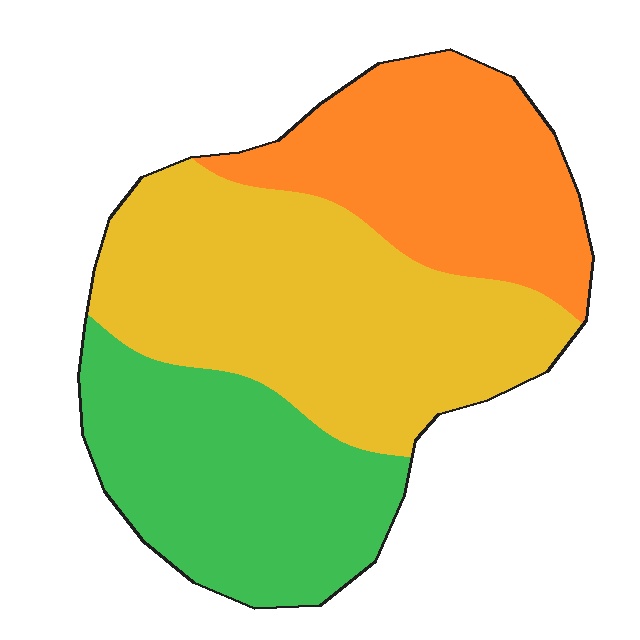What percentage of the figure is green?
Green covers 30% of the figure.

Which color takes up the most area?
Yellow, at roughly 40%.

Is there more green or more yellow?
Yellow.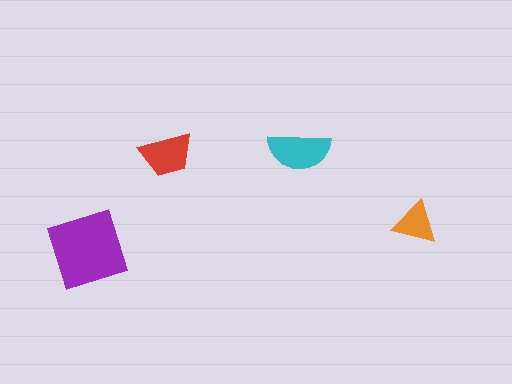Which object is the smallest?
The orange triangle.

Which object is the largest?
The purple diamond.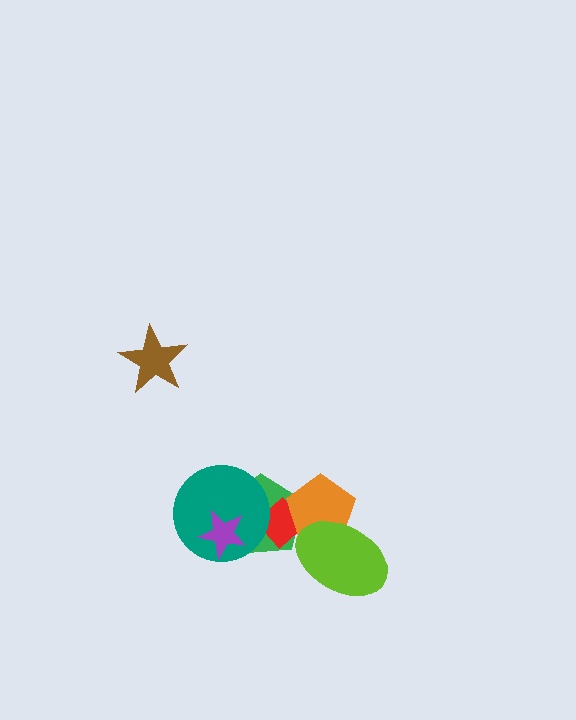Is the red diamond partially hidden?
Yes, it is partially covered by another shape.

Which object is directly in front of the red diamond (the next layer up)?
The orange pentagon is directly in front of the red diamond.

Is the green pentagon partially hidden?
Yes, it is partially covered by another shape.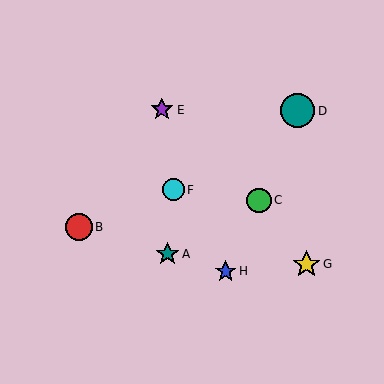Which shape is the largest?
The teal circle (labeled D) is the largest.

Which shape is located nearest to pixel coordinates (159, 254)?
The teal star (labeled A) at (167, 254) is nearest to that location.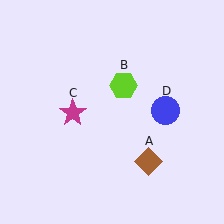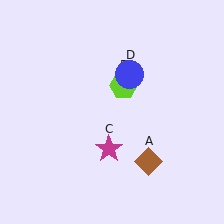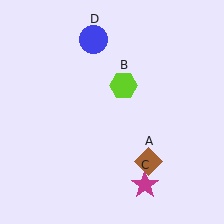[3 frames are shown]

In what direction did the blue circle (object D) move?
The blue circle (object D) moved up and to the left.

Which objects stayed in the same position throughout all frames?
Brown diamond (object A) and lime hexagon (object B) remained stationary.